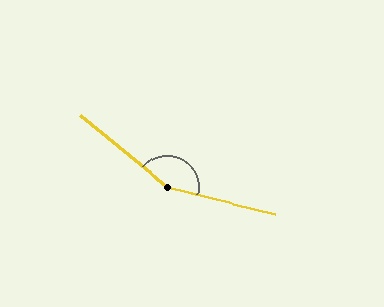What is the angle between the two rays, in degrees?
Approximately 154 degrees.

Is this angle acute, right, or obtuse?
It is obtuse.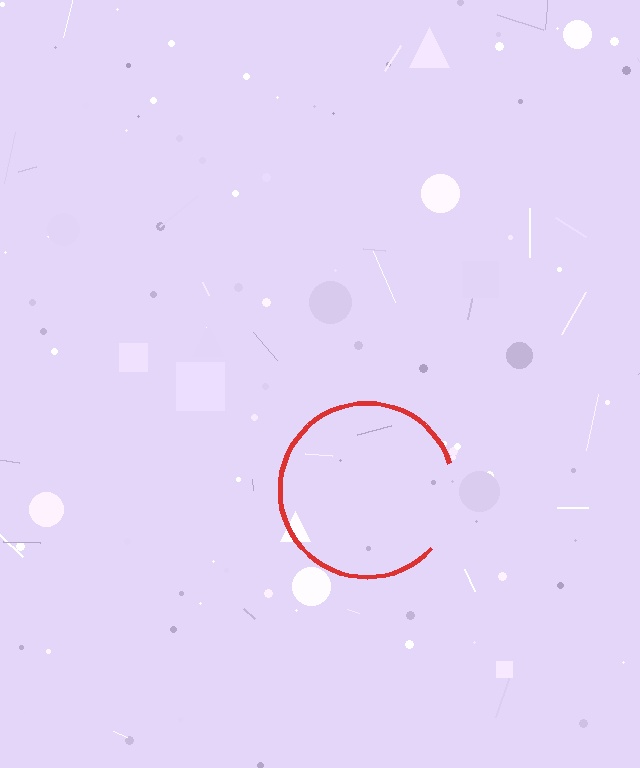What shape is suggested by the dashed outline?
The dashed outline suggests a circle.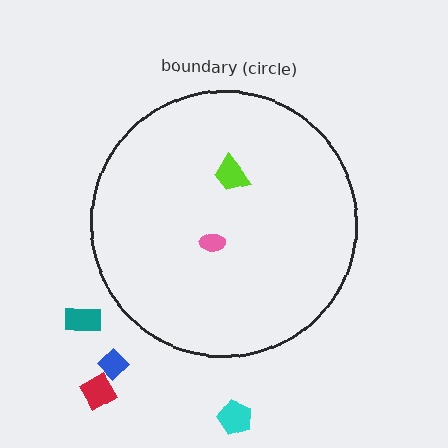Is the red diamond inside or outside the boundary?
Outside.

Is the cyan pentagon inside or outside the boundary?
Outside.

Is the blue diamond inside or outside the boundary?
Outside.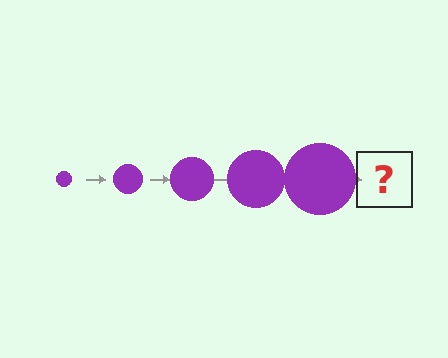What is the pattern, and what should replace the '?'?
The pattern is that the circle gets progressively larger each step. The '?' should be a purple circle, larger than the previous one.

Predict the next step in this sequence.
The next step is a purple circle, larger than the previous one.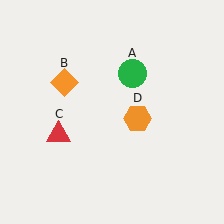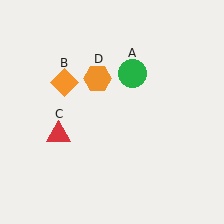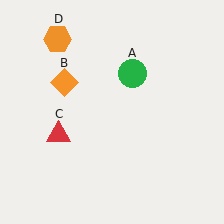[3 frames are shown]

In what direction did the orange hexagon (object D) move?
The orange hexagon (object D) moved up and to the left.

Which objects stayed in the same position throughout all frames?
Green circle (object A) and orange diamond (object B) and red triangle (object C) remained stationary.